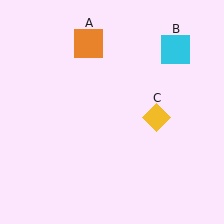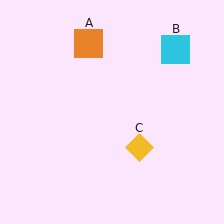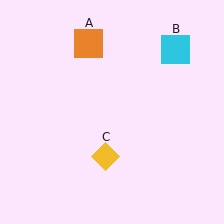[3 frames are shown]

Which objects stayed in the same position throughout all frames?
Orange square (object A) and cyan square (object B) remained stationary.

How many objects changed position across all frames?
1 object changed position: yellow diamond (object C).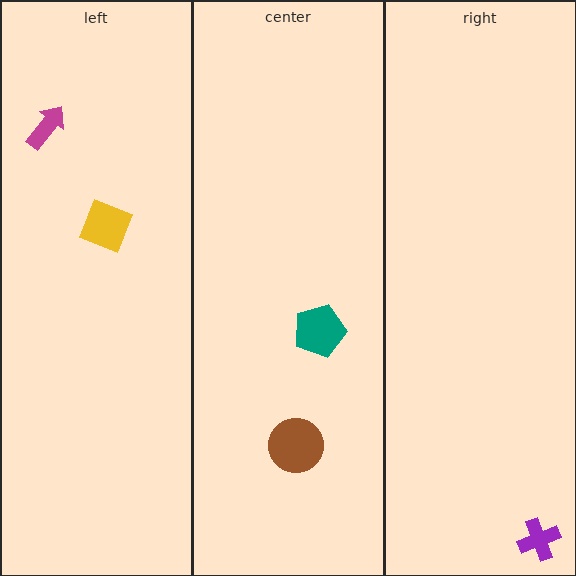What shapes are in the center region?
The brown circle, the teal pentagon.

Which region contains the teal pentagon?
The center region.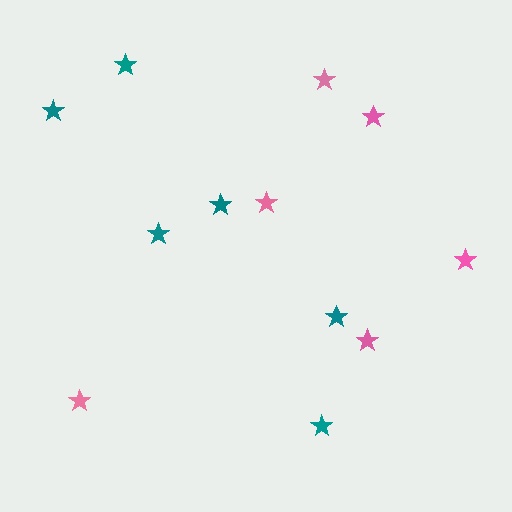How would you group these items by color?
There are 2 groups: one group of teal stars (6) and one group of pink stars (6).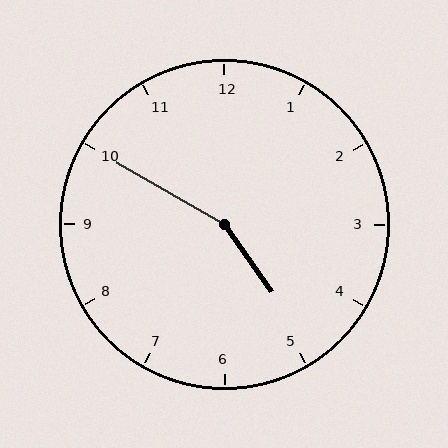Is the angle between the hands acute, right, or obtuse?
It is obtuse.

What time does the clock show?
4:50.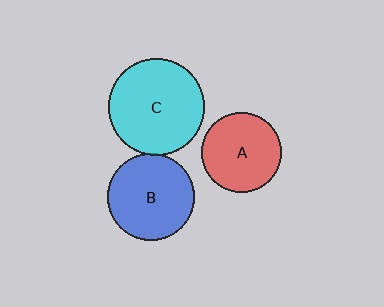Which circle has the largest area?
Circle C (cyan).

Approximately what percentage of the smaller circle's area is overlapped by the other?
Approximately 5%.